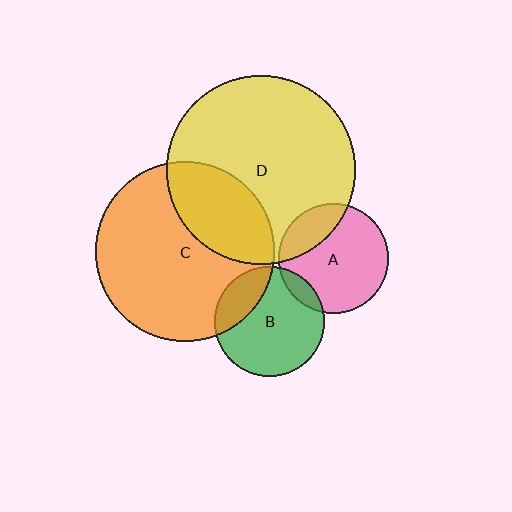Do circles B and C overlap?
Yes.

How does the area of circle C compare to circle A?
Approximately 2.7 times.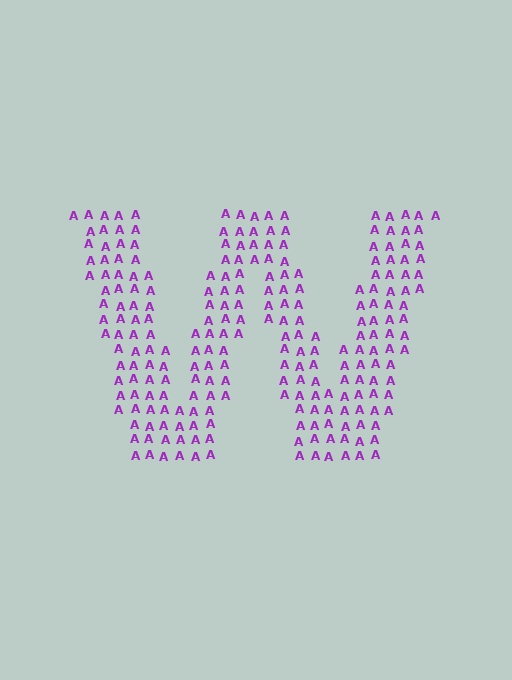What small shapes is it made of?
It is made of small letter A's.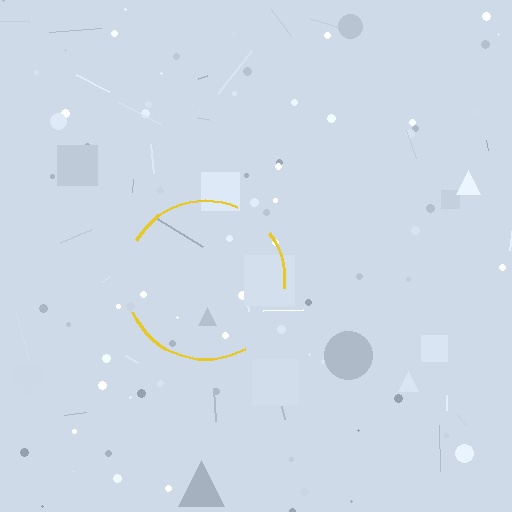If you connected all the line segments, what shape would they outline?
They would outline a circle.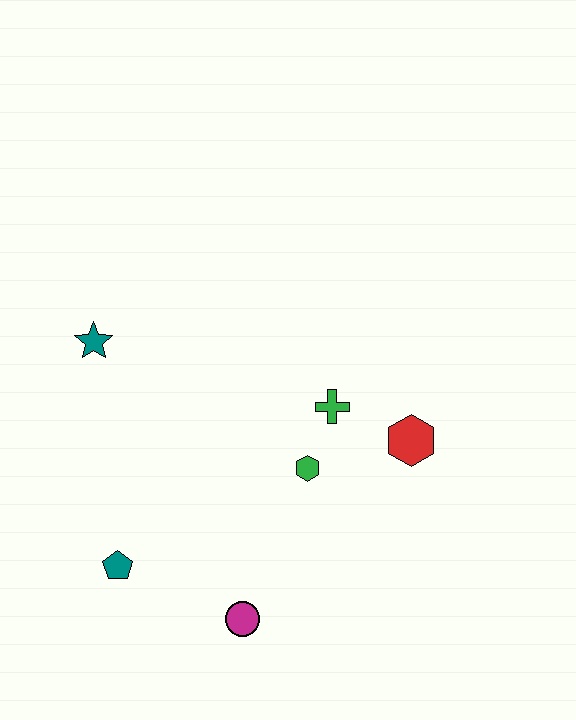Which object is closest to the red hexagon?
The green cross is closest to the red hexagon.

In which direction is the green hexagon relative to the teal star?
The green hexagon is to the right of the teal star.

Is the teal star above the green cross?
Yes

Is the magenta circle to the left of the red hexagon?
Yes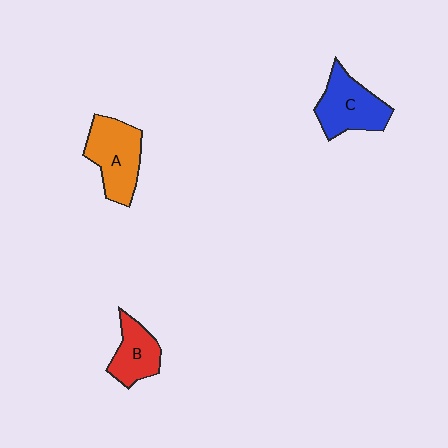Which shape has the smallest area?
Shape B (red).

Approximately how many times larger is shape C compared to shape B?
Approximately 1.4 times.